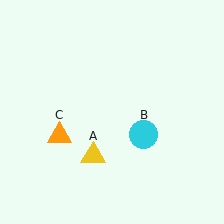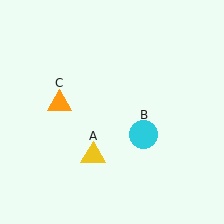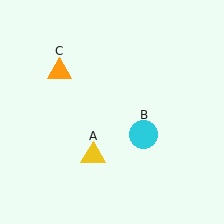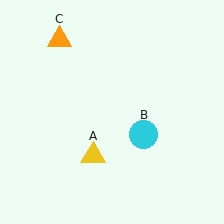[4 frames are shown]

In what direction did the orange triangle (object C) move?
The orange triangle (object C) moved up.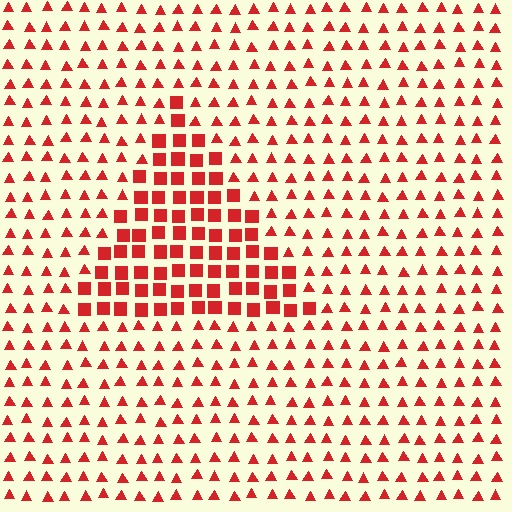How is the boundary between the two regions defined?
The boundary is defined by a change in element shape: squares inside vs. triangles outside. All elements share the same color and spacing.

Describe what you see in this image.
The image is filled with small red elements arranged in a uniform grid. A triangle-shaped region contains squares, while the surrounding area contains triangles. The boundary is defined purely by the change in element shape.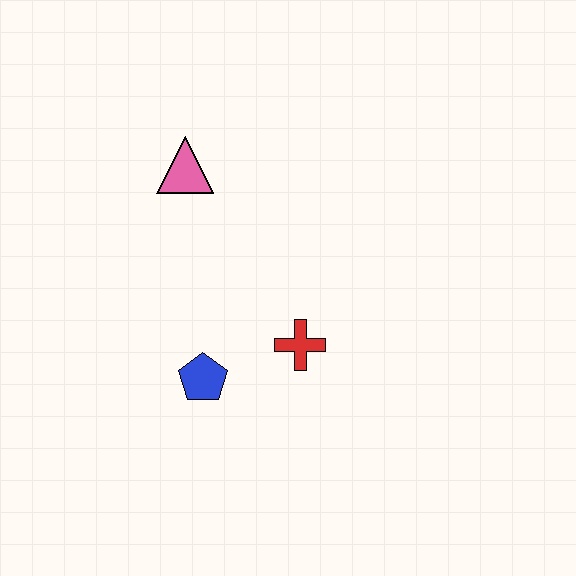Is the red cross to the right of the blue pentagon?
Yes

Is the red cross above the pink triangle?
No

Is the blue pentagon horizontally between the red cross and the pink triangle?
Yes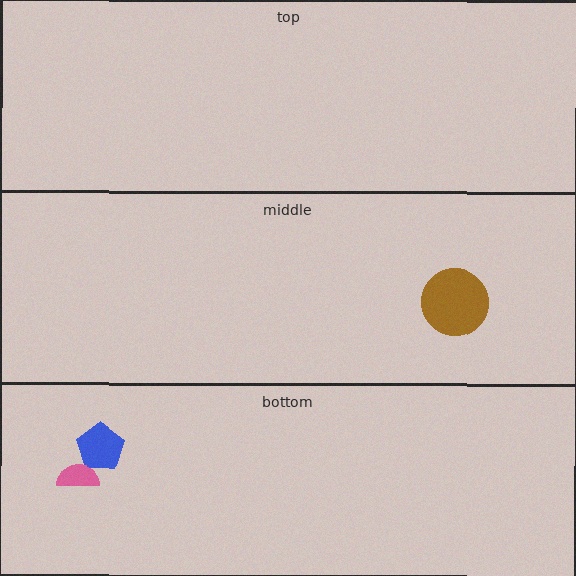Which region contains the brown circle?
The middle region.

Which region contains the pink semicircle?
The bottom region.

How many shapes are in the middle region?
1.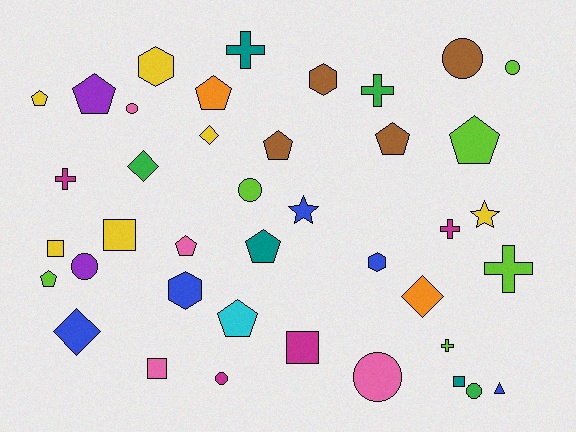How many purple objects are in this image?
There are 2 purple objects.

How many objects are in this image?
There are 40 objects.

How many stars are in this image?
There are 2 stars.